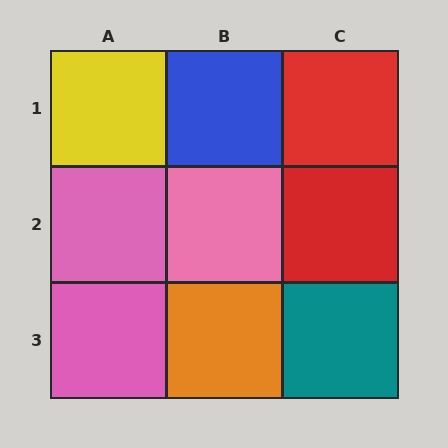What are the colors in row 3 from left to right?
Pink, orange, teal.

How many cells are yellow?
1 cell is yellow.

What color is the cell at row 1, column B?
Blue.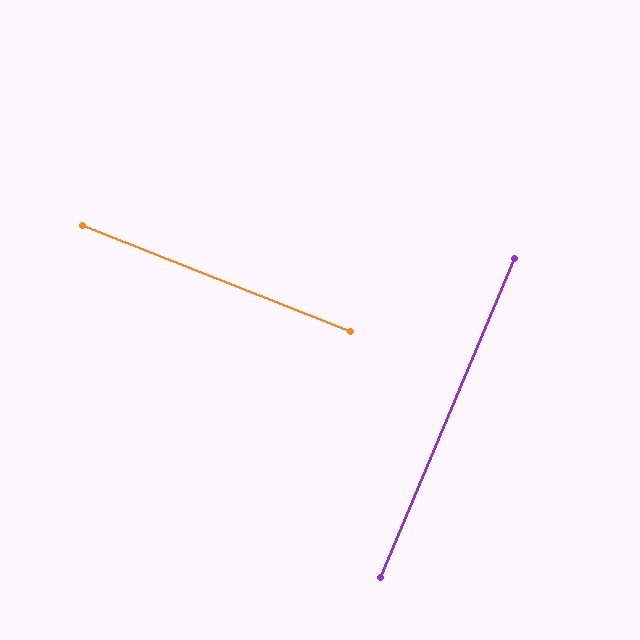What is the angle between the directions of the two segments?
Approximately 89 degrees.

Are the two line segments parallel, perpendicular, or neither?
Perpendicular — they meet at approximately 89°.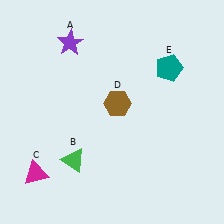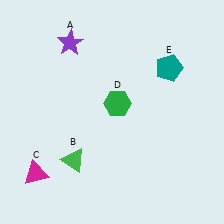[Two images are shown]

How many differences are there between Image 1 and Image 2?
There is 1 difference between the two images.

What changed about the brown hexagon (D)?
In Image 1, D is brown. In Image 2, it changed to green.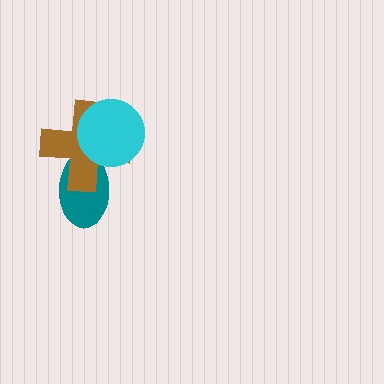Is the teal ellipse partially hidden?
Yes, it is partially covered by another shape.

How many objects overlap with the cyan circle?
2 objects overlap with the cyan circle.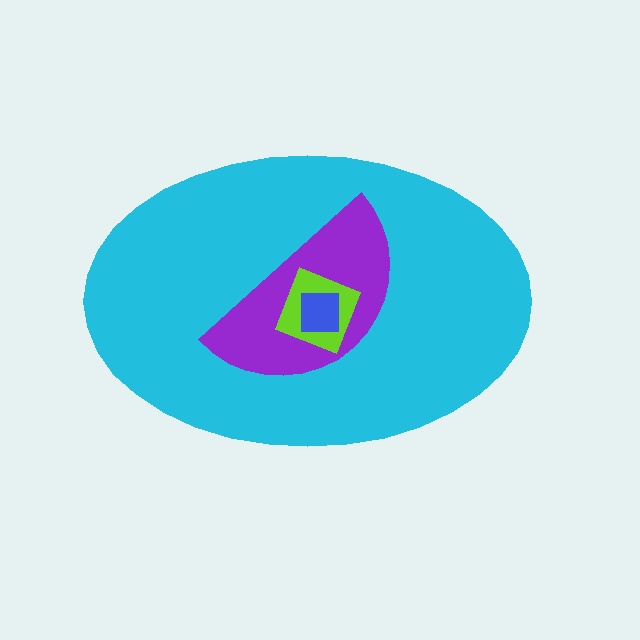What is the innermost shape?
The blue square.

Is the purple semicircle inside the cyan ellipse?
Yes.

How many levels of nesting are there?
4.